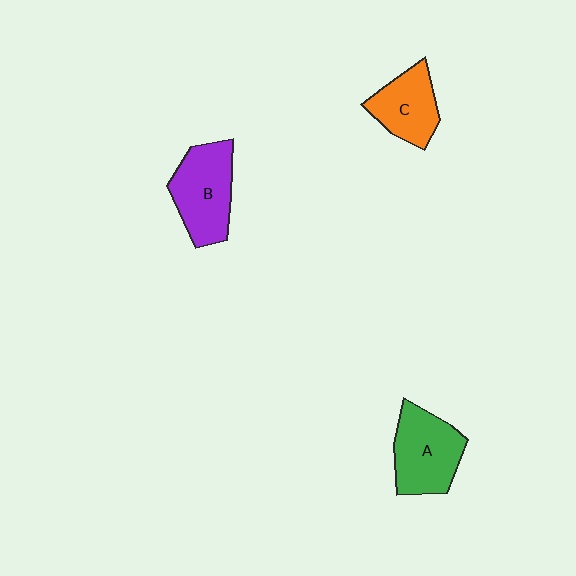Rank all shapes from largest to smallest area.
From largest to smallest: B (purple), A (green), C (orange).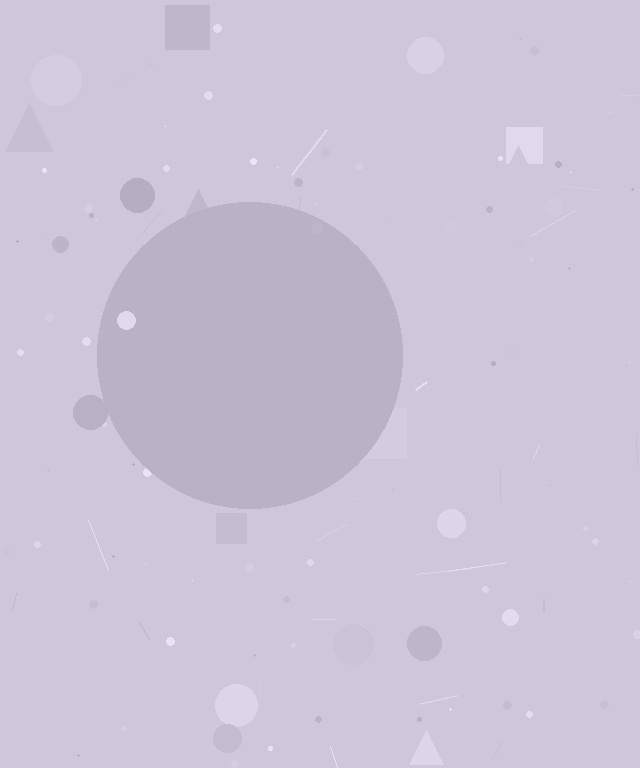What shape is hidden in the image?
A circle is hidden in the image.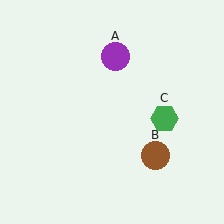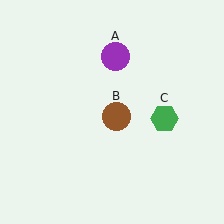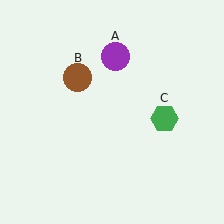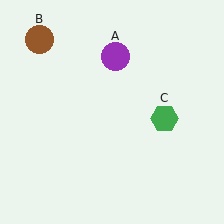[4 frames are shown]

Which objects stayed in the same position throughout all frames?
Purple circle (object A) and green hexagon (object C) remained stationary.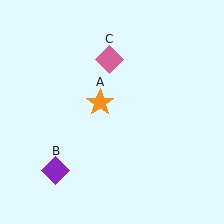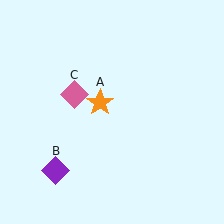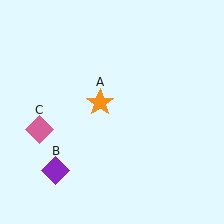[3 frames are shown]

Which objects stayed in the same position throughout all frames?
Orange star (object A) and purple diamond (object B) remained stationary.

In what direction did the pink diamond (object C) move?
The pink diamond (object C) moved down and to the left.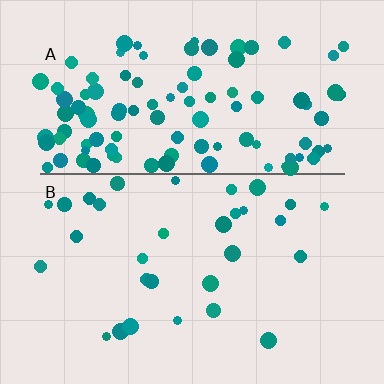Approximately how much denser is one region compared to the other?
Approximately 3.5× — region A over region B.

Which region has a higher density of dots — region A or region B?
A (the top).